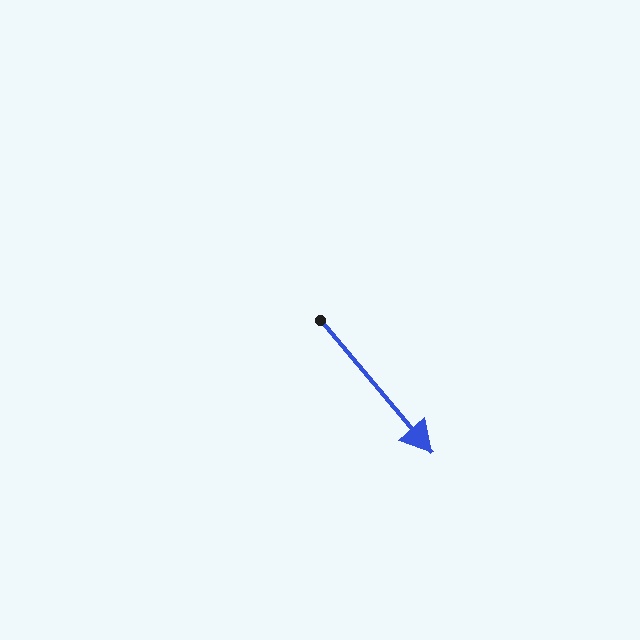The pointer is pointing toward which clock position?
Roughly 5 o'clock.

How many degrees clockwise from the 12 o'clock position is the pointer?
Approximately 140 degrees.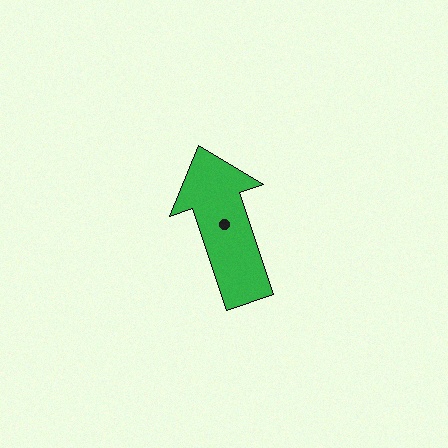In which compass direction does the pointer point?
North.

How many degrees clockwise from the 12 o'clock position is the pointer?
Approximately 342 degrees.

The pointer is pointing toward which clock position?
Roughly 11 o'clock.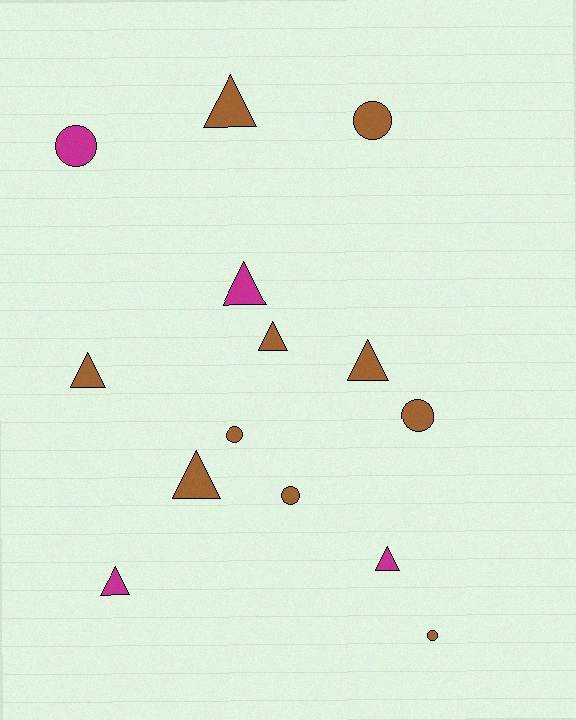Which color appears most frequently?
Brown, with 10 objects.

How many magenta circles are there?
There is 1 magenta circle.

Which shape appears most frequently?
Triangle, with 8 objects.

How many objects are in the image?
There are 14 objects.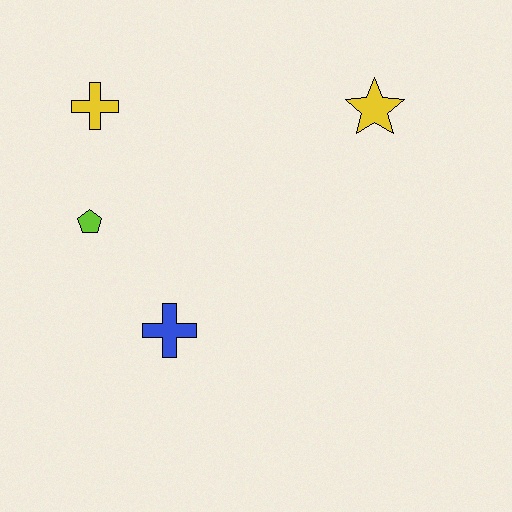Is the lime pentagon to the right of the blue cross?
No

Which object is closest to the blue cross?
The lime pentagon is closest to the blue cross.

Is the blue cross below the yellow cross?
Yes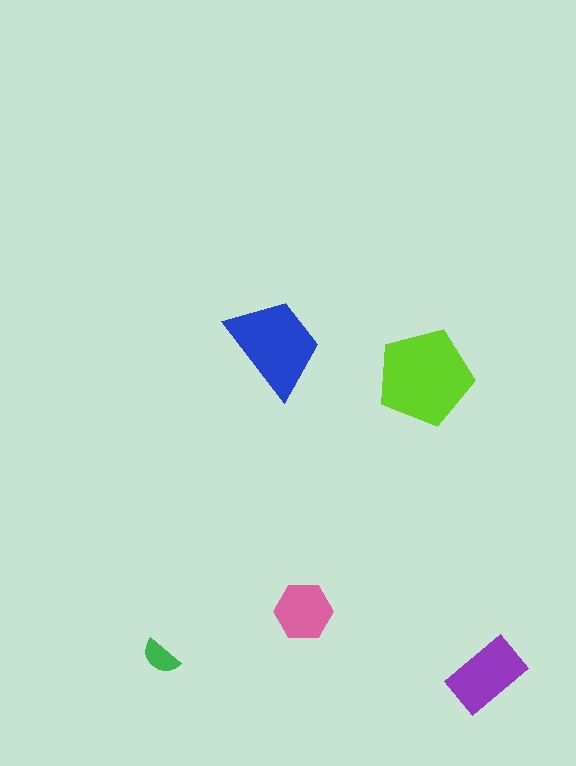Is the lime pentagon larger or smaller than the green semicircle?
Larger.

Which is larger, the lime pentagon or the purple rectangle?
The lime pentagon.